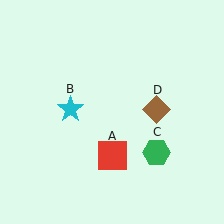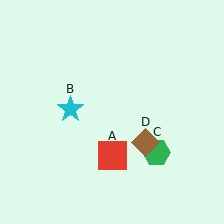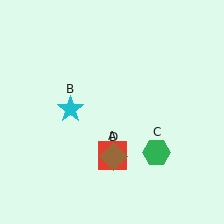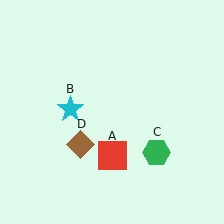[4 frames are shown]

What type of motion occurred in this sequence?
The brown diamond (object D) rotated clockwise around the center of the scene.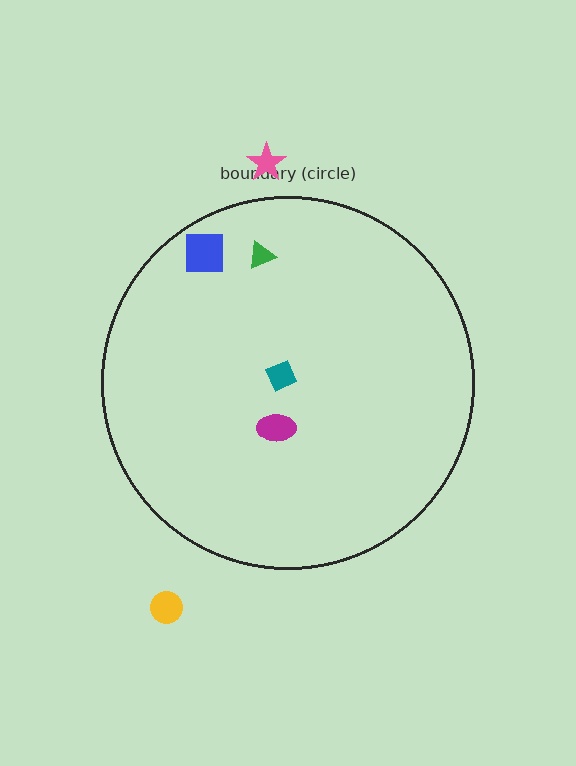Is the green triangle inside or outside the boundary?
Inside.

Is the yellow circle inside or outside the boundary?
Outside.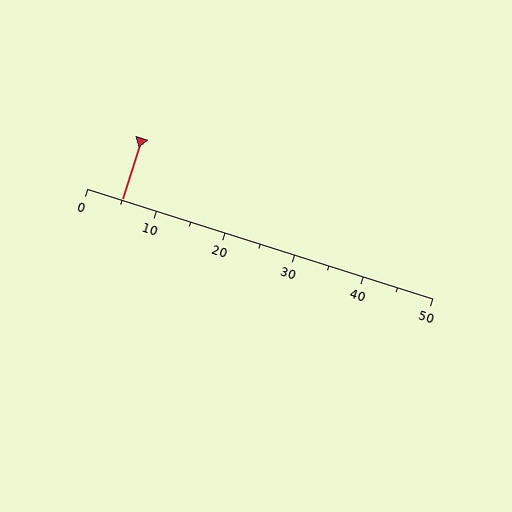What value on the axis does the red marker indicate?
The marker indicates approximately 5.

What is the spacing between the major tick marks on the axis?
The major ticks are spaced 10 apart.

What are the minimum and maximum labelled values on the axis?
The axis runs from 0 to 50.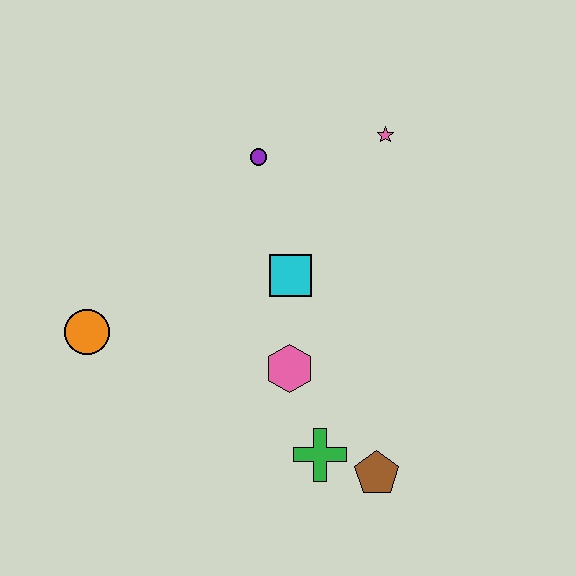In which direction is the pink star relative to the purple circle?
The pink star is to the right of the purple circle.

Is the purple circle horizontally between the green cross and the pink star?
No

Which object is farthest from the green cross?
The pink star is farthest from the green cross.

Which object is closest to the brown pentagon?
The green cross is closest to the brown pentagon.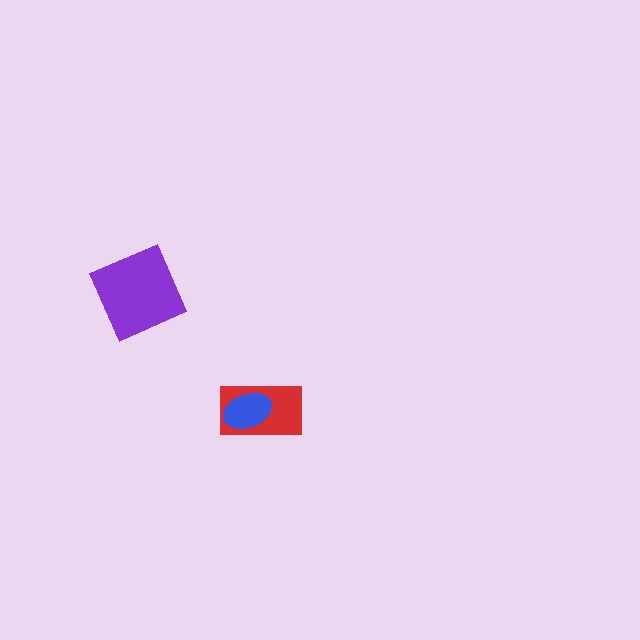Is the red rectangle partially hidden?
Yes, it is partially covered by another shape.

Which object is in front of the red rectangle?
The blue ellipse is in front of the red rectangle.